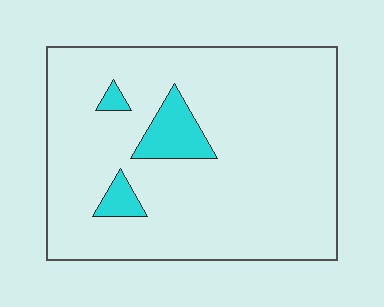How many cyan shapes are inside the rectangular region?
3.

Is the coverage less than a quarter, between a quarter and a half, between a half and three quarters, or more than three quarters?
Less than a quarter.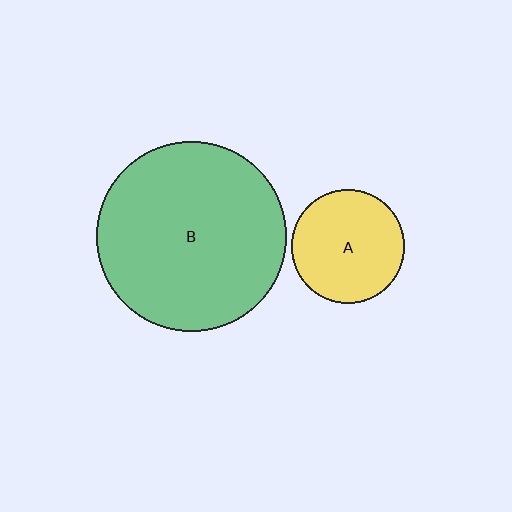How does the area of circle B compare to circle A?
Approximately 2.8 times.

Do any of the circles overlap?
No, none of the circles overlap.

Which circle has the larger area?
Circle B (green).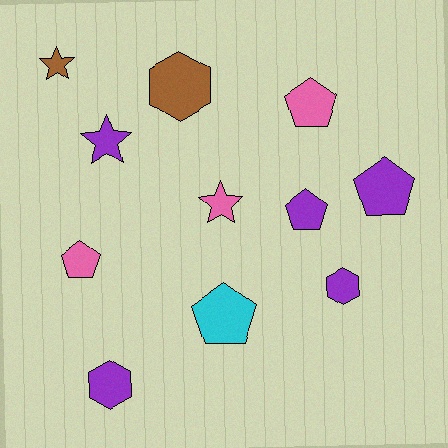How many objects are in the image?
There are 11 objects.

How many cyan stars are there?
There are no cyan stars.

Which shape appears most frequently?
Pentagon, with 5 objects.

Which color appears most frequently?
Purple, with 5 objects.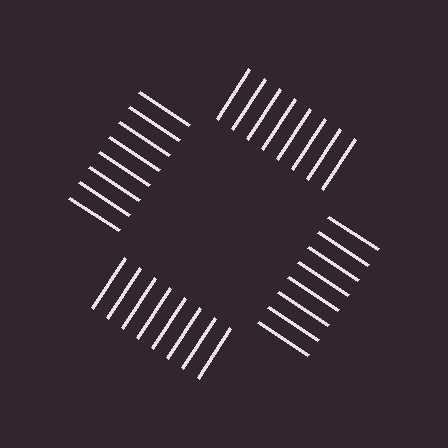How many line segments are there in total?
32 — 8 along each of the 4 edges.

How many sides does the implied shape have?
4 sides — the line-ends trace a square.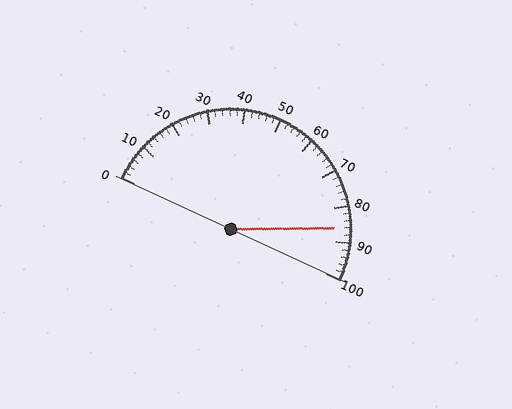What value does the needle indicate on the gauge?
The needle indicates approximately 86.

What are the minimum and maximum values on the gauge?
The gauge ranges from 0 to 100.